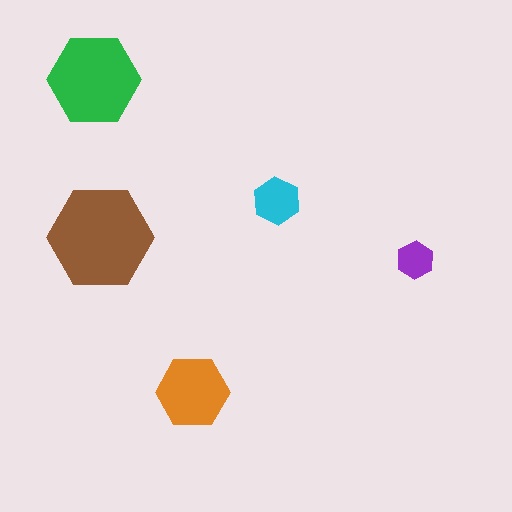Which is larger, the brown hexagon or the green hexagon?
The brown one.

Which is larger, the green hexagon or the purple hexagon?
The green one.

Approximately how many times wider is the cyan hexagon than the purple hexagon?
About 1.5 times wider.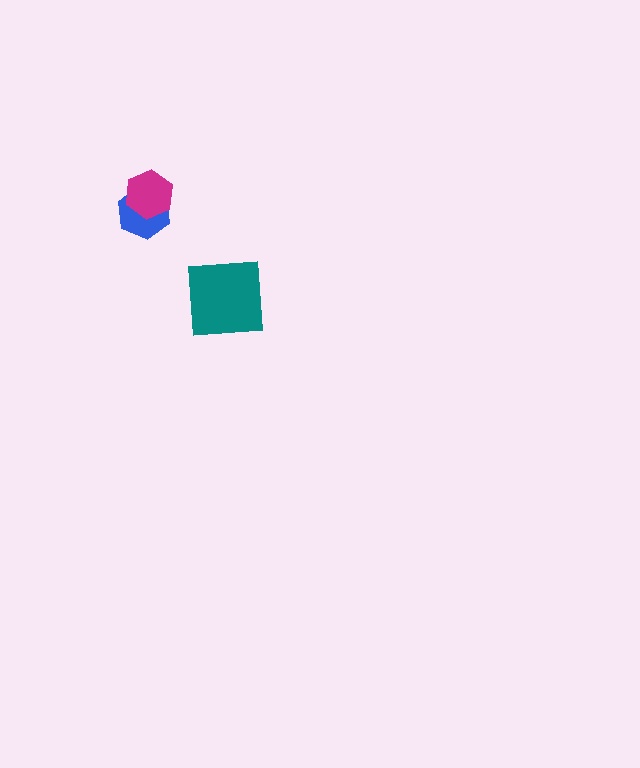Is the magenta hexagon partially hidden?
No, no other shape covers it.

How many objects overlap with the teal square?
0 objects overlap with the teal square.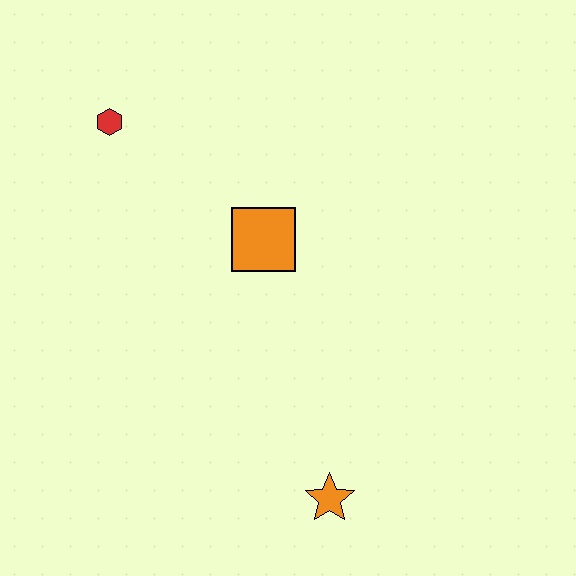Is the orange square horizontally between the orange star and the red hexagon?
Yes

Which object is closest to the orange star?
The orange square is closest to the orange star.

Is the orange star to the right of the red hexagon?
Yes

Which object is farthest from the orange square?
The orange star is farthest from the orange square.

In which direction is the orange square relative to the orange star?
The orange square is above the orange star.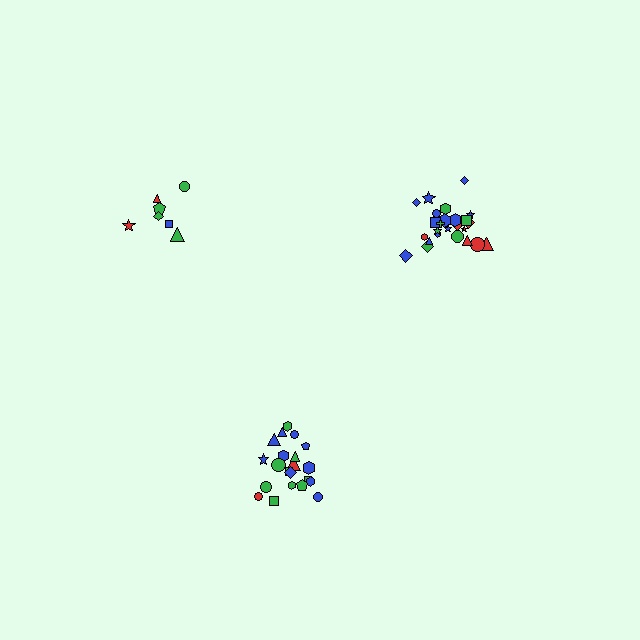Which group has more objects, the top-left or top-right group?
The top-right group.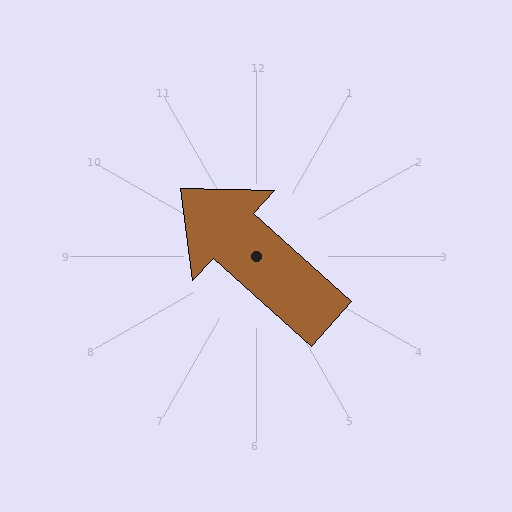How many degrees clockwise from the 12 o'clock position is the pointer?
Approximately 312 degrees.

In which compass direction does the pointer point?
Northwest.